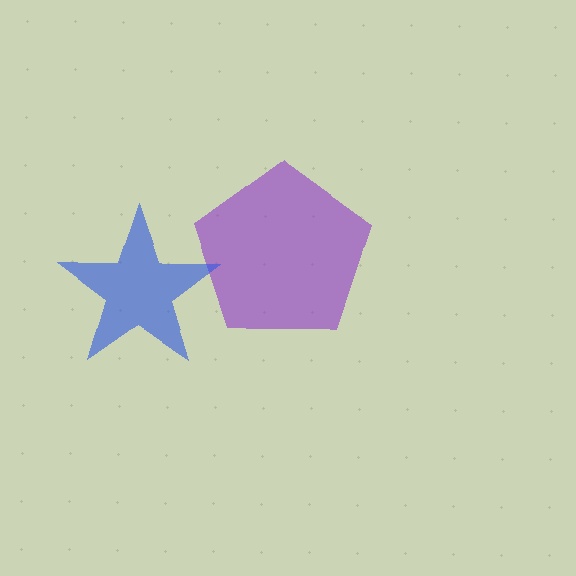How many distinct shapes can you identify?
There are 2 distinct shapes: a purple pentagon, a blue star.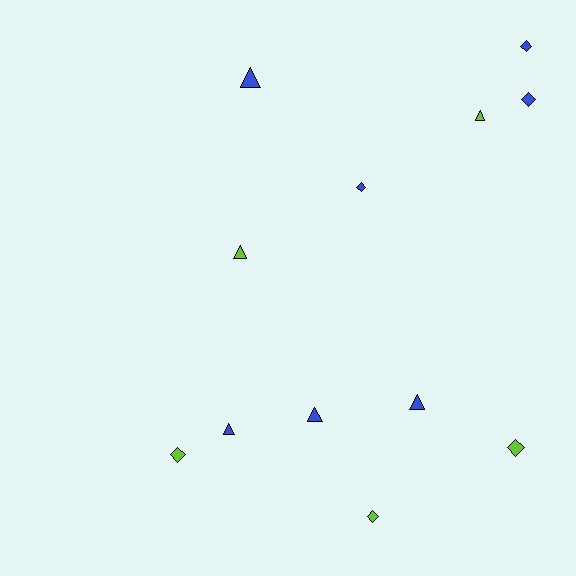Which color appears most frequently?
Blue, with 7 objects.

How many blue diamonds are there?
There are 3 blue diamonds.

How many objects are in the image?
There are 12 objects.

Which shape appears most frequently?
Triangle, with 6 objects.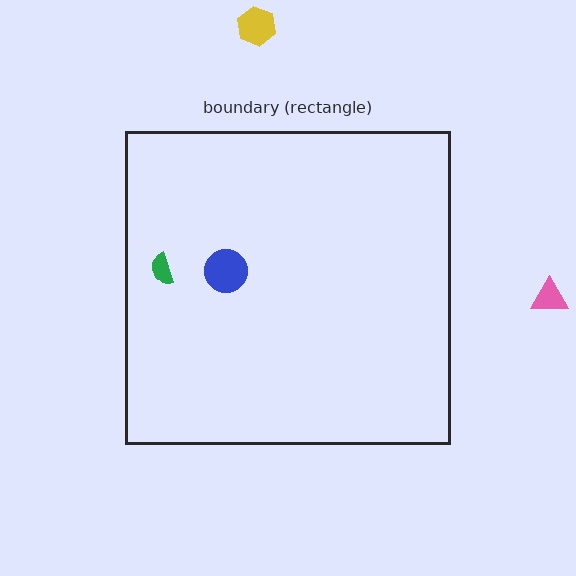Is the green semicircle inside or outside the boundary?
Inside.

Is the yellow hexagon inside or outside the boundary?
Outside.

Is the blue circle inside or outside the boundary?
Inside.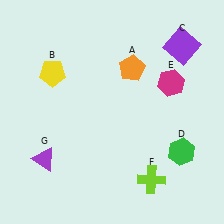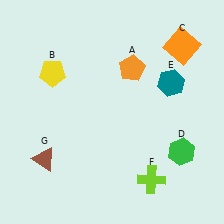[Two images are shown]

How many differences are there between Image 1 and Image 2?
There are 3 differences between the two images.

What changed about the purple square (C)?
In Image 1, C is purple. In Image 2, it changed to orange.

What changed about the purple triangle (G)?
In Image 1, G is purple. In Image 2, it changed to brown.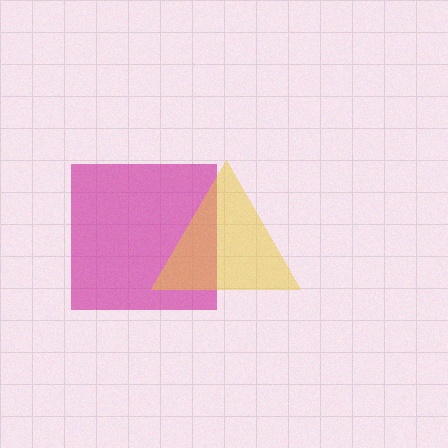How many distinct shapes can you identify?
There are 2 distinct shapes: a magenta square, a yellow triangle.